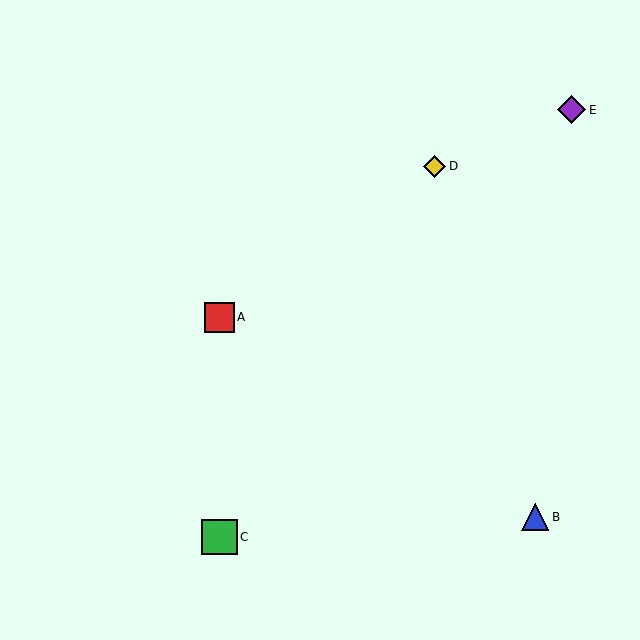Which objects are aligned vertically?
Objects A, C are aligned vertically.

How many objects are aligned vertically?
2 objects (A, C) are aligned vertically.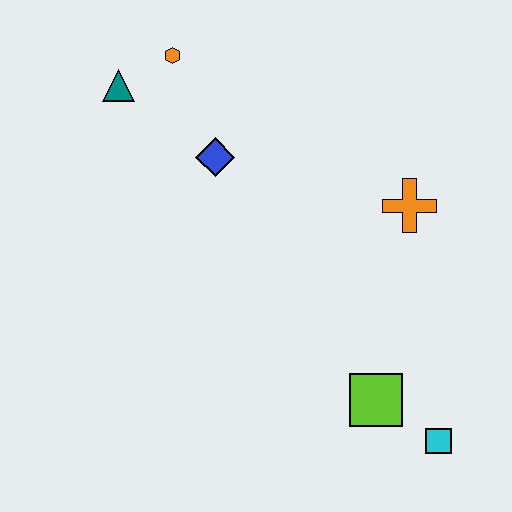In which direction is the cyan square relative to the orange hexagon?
The cyan square is below the orange hexagon.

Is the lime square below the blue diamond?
Yes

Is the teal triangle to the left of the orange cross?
Yes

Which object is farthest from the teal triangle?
The cyan square is farthest from the teal triangle.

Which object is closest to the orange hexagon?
The teal triangle is closest to the orange hexagon.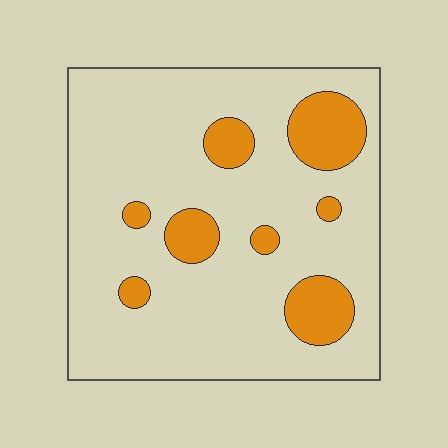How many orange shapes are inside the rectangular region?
8.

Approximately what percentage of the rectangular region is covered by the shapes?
Approximately 15%.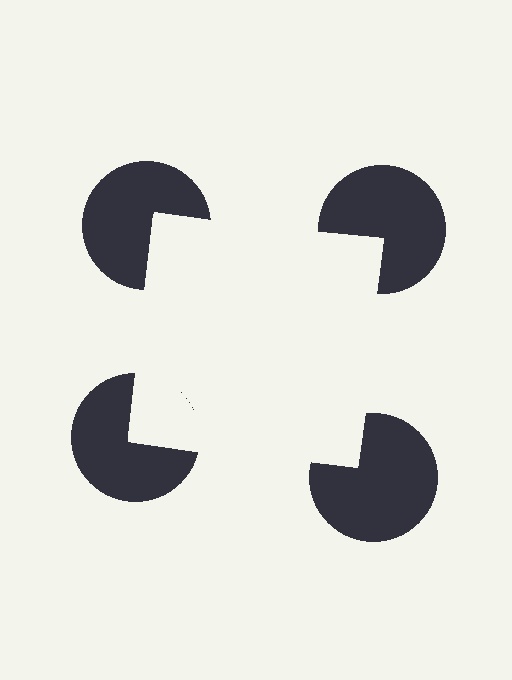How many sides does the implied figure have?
4 sides.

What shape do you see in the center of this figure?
An illusory square — its edges are inferred from the aligned wedge cuts in the pac-man discs, not physically drawn.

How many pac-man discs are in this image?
There are 4 — one at each vertex of the illusory square.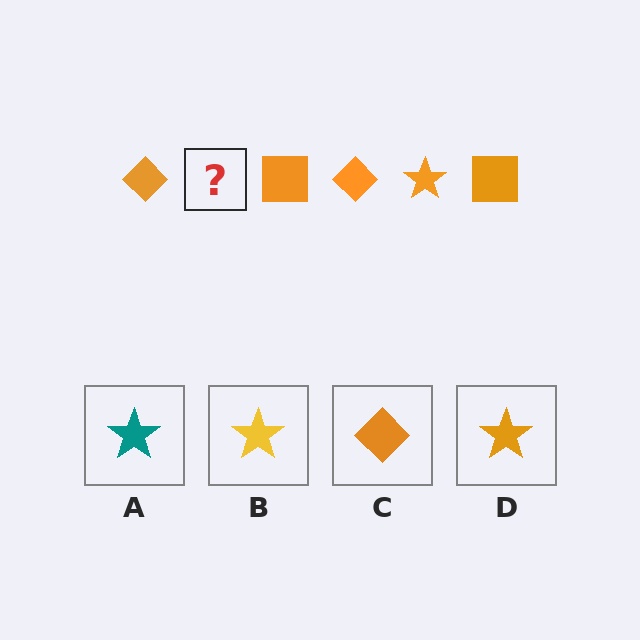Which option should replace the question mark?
Option D.